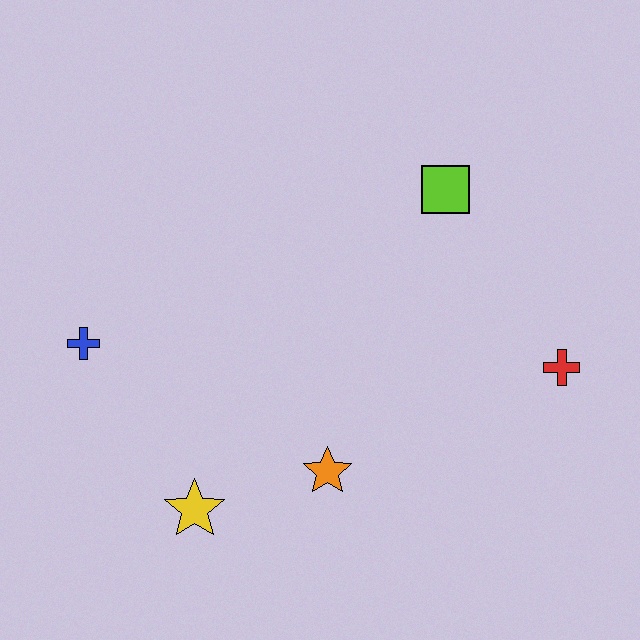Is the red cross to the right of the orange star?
Yes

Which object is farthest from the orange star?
The lime square is farthest from the orange star.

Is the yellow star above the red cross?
No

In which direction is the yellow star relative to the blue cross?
The yellow star is below the blue cross.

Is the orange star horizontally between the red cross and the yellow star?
Yes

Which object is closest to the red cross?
The lime square is closest to the red cross.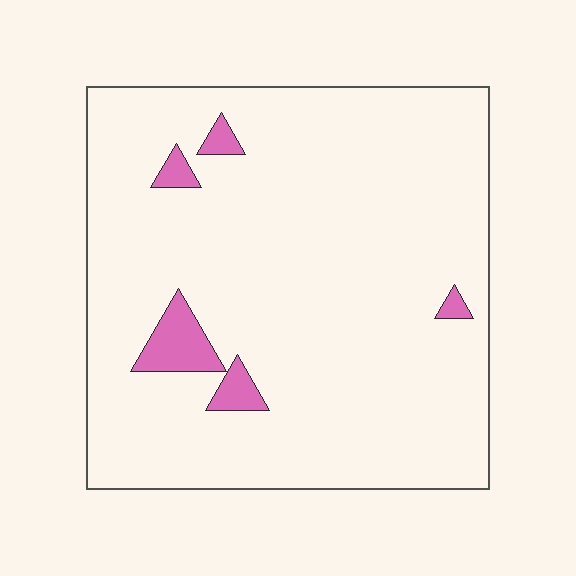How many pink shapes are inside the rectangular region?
5.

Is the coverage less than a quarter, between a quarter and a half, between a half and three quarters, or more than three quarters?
Less than a quarter.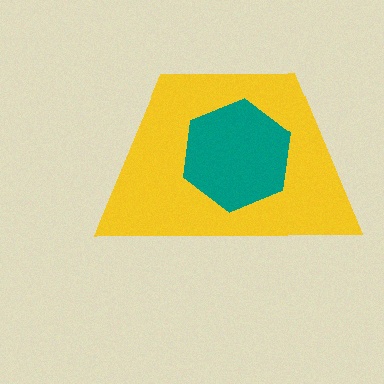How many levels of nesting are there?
2.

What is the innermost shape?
The teal hexagon.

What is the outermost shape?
The yellow trapezoid.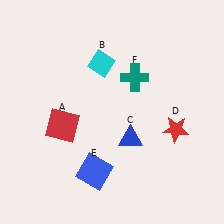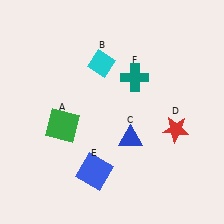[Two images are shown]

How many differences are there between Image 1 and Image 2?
There is 1 difference between the two images.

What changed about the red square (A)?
In Image 1, A is red. In Image 2, it changed to green.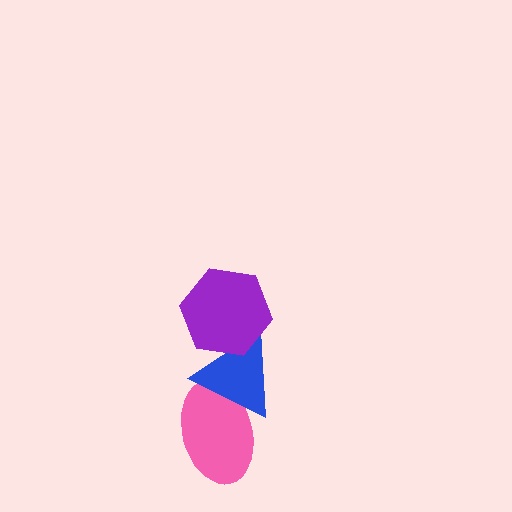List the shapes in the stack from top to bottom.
From top to bottom: the purple hexagon, the blue triangle, the pink ellipse.